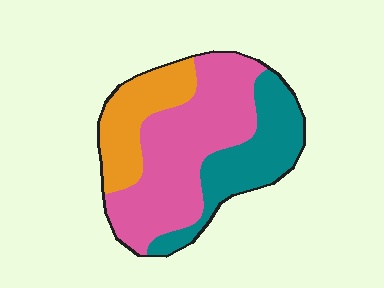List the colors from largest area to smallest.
From largest to smallest: pink, teal, orange.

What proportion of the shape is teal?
Teal takes up about one quarter (1/4) of the shape.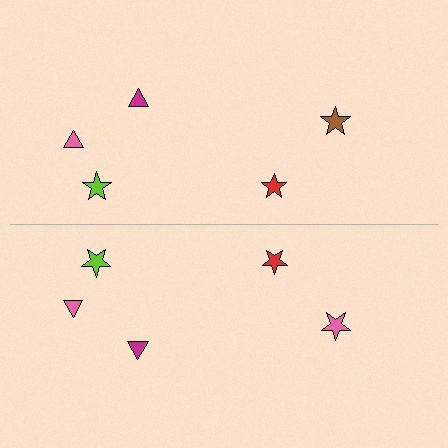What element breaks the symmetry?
The pink star on the bottom side breaks the symmetry — its mirror counterpart is brown.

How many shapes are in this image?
There are 10 shapes in this image.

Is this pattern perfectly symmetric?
No, the pattern is not perfectly symmetric. The pink star on the bottom side breaks the symmetry — its mirror counterpart is brown.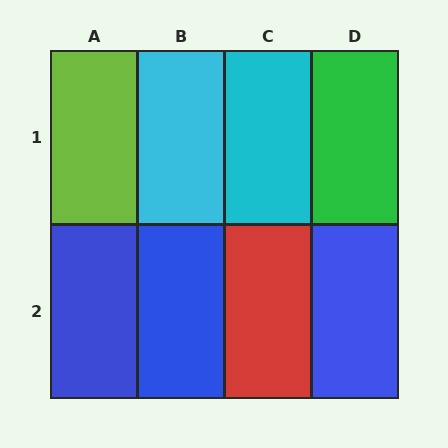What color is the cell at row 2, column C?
Red.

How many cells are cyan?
2 cells are cyan.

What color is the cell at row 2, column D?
Blue.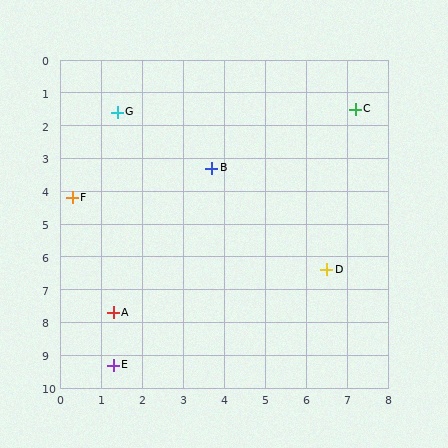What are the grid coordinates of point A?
Point A is at approximately (1.3, 7.7).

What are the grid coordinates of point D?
Point D is at approximately (6.5, 6.4).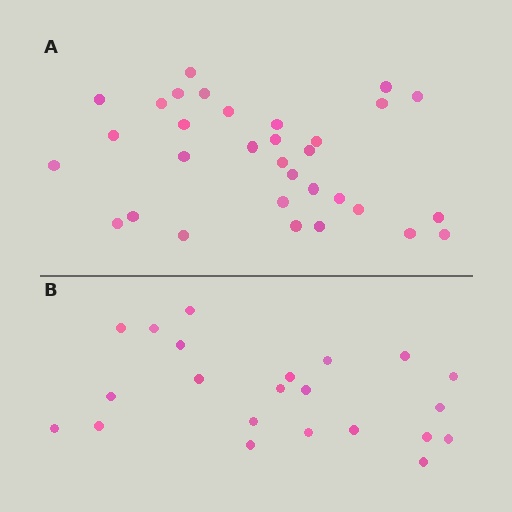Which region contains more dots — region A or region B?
Region A (the top region) has more dots.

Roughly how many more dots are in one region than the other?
Region A has roughly 10 or so more dots than region B.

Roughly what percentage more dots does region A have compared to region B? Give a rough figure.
About 45% more.